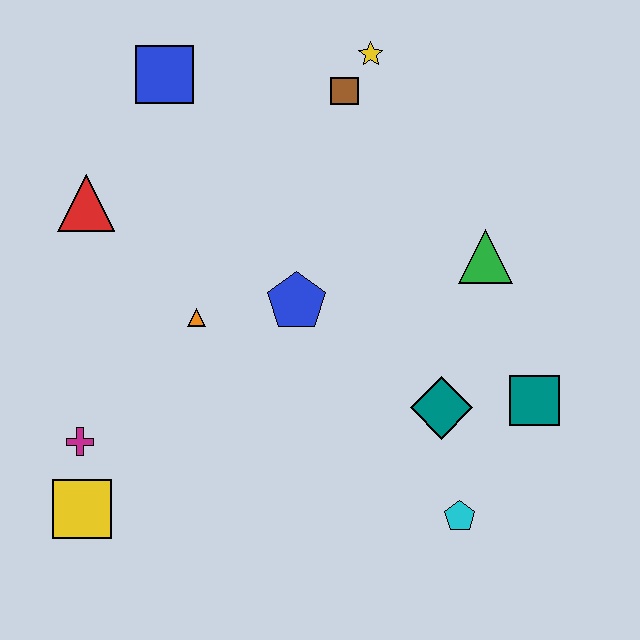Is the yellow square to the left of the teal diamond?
Yes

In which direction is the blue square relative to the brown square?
The blue square is to the left of the brown square.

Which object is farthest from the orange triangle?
The teal square is farthest from the orange triangle.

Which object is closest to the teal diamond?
The teal square is closest to the teal diamond.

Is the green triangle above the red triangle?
No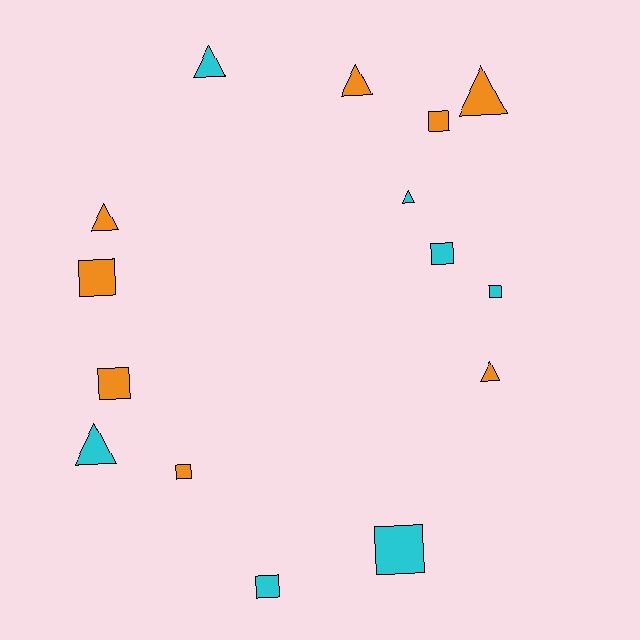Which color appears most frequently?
Orange, with 8 objects.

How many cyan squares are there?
There are 4 cyan squares.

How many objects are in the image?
There are 15 objects.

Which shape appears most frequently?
Square, with 8 objects.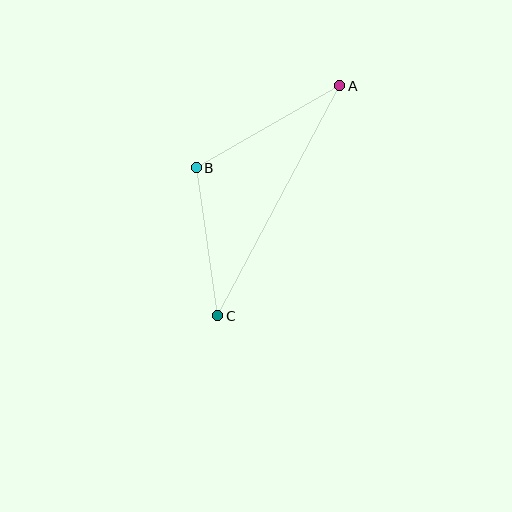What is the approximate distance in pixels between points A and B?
The distance between A and B is approximately 166 pixels.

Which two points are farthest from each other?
Points A and C are farthest from each other.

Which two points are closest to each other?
Points B and C are closest to each other.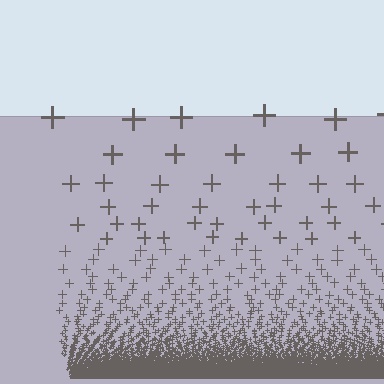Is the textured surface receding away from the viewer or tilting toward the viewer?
The surface appears to tilt toward the viewer. Texture elements get larger and sparser toward the top.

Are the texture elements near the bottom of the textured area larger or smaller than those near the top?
Smaller. The gradient is inverted — elements near the bottom are smaller and denser.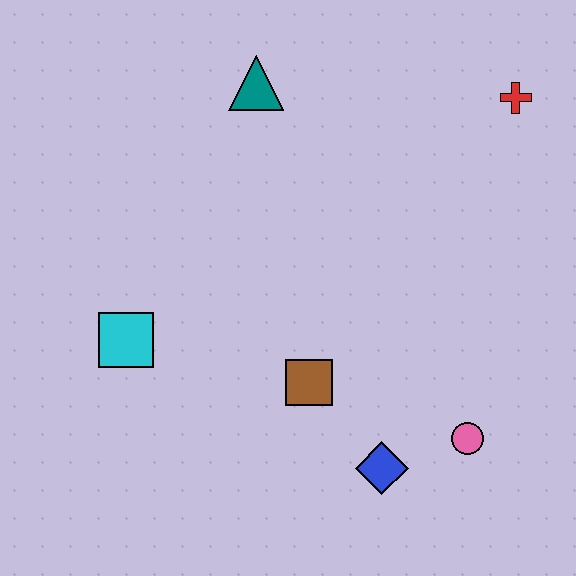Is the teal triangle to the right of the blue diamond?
No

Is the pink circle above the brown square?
No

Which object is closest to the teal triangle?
The red cross is closest to the teal triangle.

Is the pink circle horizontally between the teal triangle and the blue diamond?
No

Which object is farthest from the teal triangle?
The pink circle is farthest from the teal triangle.